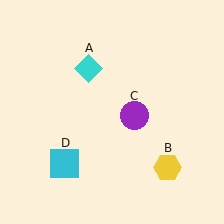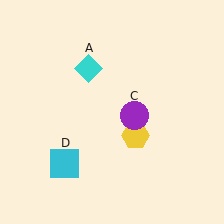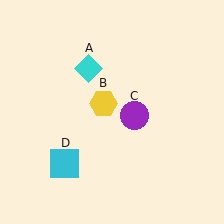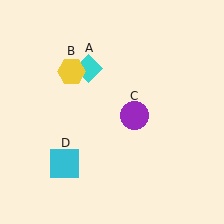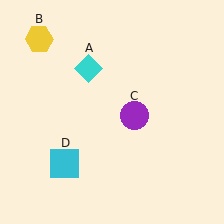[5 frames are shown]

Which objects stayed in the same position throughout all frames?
Cyan diamond (object A) and purple circle (object C) and cyan square (object D) remained stationary.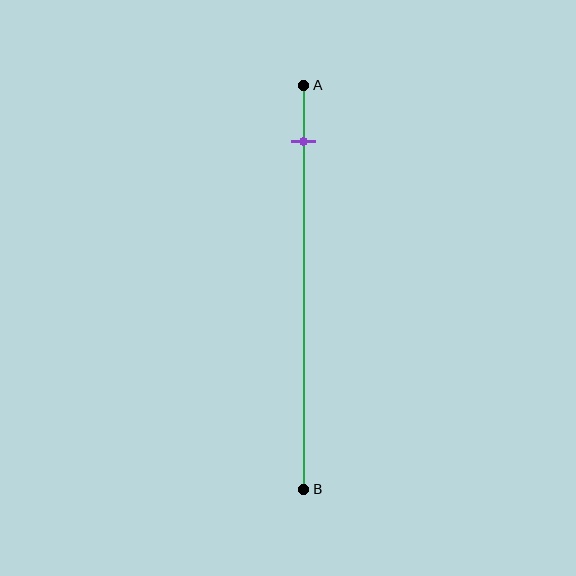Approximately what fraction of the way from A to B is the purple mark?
The purple mark is approximately 15% of the way from A to B.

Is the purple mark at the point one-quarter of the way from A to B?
No, the mark is at about 15% from A, not at the 25% one-quarter point.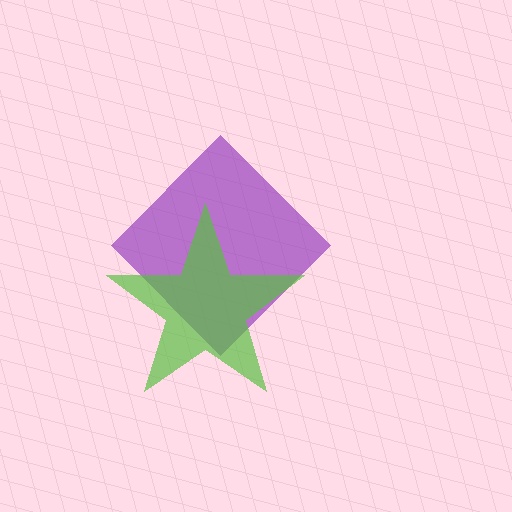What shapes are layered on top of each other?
The layered shapes are: a purple diamond, a lime star.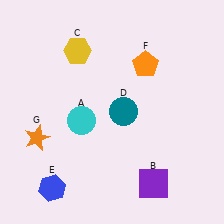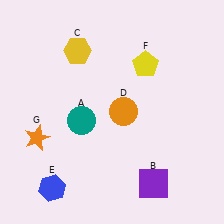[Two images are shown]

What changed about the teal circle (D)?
In Image 1, D is teal. In Image 2, it changed to orange.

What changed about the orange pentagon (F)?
In Image 1, F is orange. In Image 2, it changed to yellow.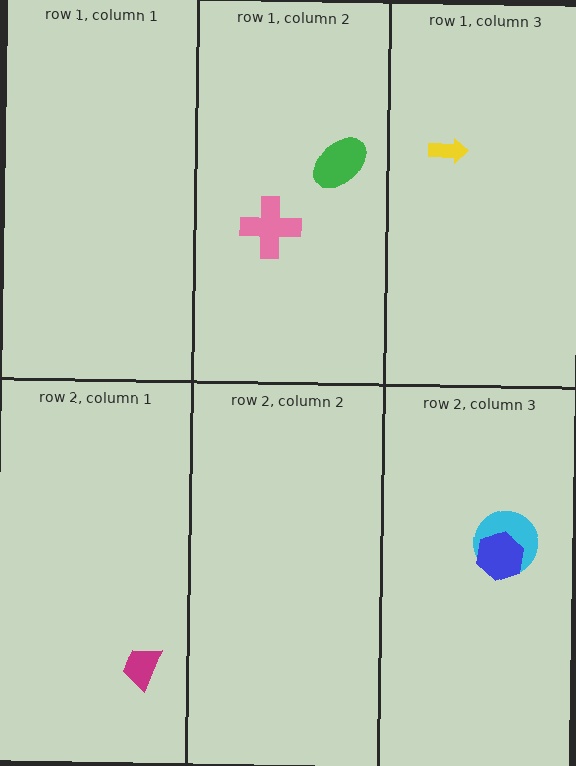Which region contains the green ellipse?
The row 1, column 2 region.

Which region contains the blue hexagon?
The row 2, column 3 region.